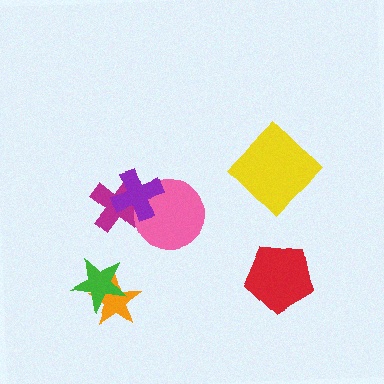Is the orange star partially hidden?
Yes, it is partially covered by another shape.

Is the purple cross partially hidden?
No, no other shape covers it.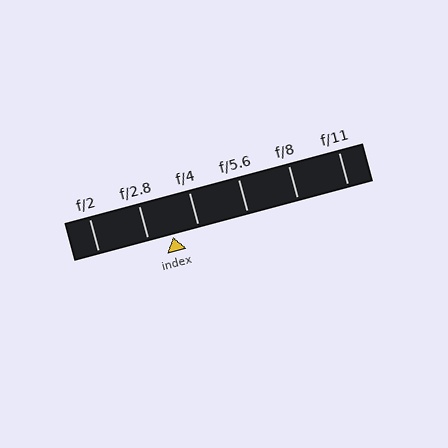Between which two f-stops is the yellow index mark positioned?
The index mark is between f/2.8 and f/4.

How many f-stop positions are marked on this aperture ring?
There are 6 f-stop positions marked.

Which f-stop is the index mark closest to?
The index mark is closest to f/2.8.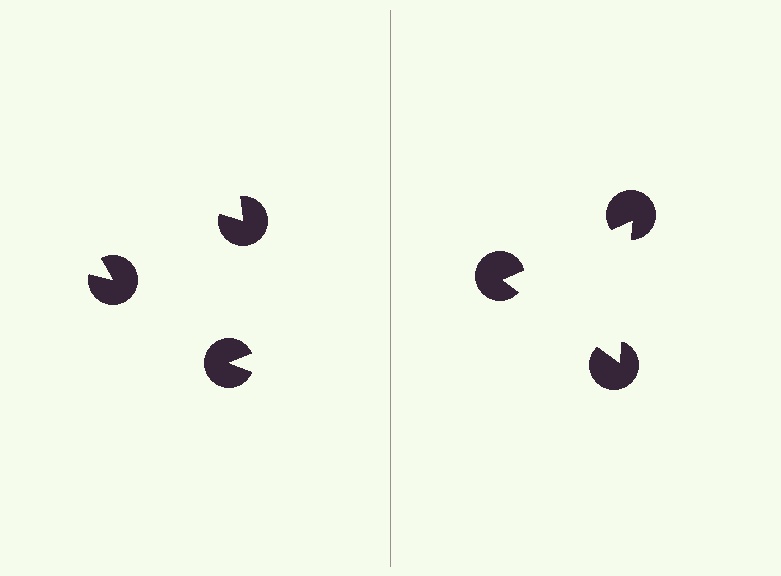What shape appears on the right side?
An illusory triangle.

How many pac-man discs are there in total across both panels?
6 — 3 on each side.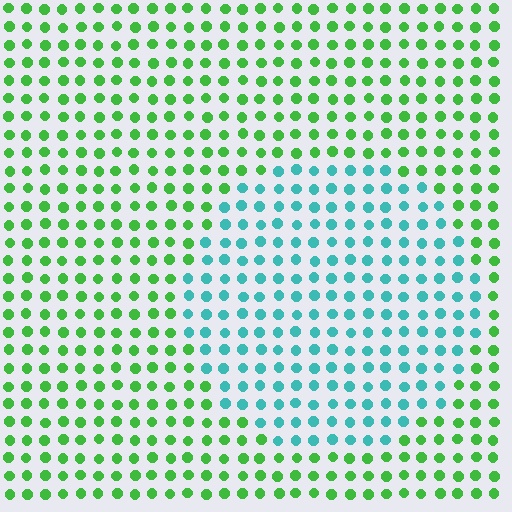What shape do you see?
I see a circle.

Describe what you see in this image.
The image is filled with small green elements in a uniform arrangement. A circle-shaped region is visible where the elements are tinted to a slightly different hue, forming a subtle color boundary.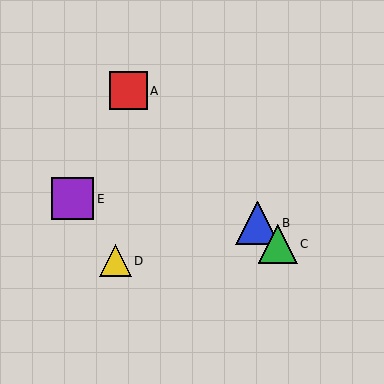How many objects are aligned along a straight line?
3 objects (A, B, C) are aligned along a straight line.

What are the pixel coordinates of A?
Object A is at (128, 91).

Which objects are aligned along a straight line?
Objects A, B, C are aligned along a straight line.